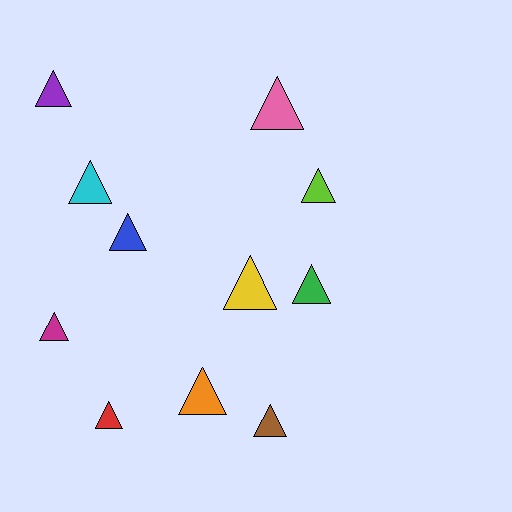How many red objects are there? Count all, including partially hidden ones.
There is 1 red object.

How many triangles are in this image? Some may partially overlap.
There are 11 triangles.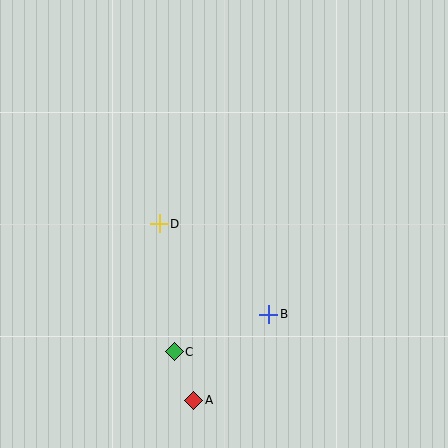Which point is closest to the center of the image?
Point D at (159, 224) is closest to the center.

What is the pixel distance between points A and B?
The distance between A and B is 114 pixels.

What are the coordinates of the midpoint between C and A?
The midpoint between C and A is at (184, 376).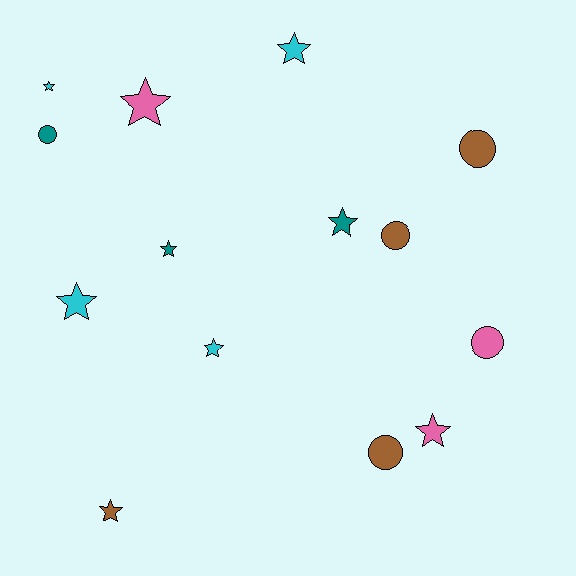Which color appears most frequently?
Brown, with 4 objects.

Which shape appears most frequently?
Star, with 9 objects.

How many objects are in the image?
There are 14 objects.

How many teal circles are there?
There is 1 teal circle.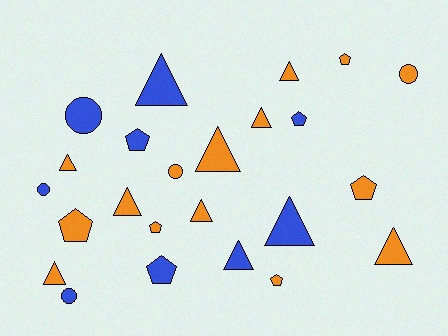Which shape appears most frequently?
Triangle, with 11 objects.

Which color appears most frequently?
Orange, with 15 objects.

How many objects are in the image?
There are 24 objects.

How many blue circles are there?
There are 3 blue circles.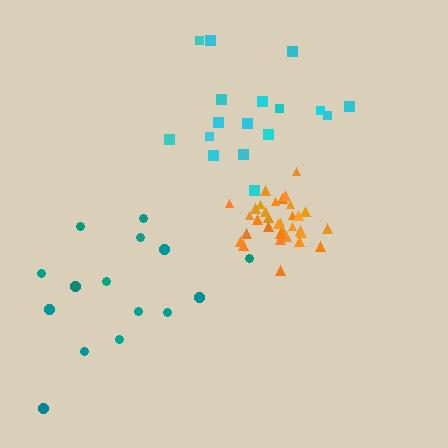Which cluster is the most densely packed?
Orange.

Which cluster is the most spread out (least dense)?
Teal.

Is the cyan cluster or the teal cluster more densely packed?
Cyan.